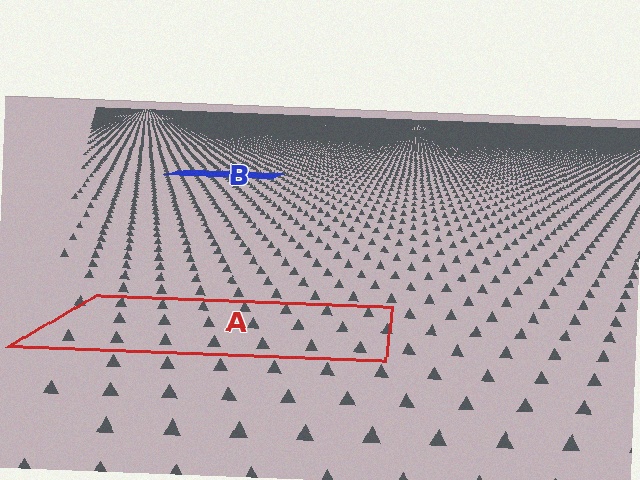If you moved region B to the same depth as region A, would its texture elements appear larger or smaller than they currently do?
They would appear larger. At a closer depth, the same texture elements are projected at a bigger on-screen size.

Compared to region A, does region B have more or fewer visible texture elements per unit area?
Region B has more texture elements per unit area — they are packed more densely because it is farther away.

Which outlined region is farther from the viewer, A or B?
Region B is farther from the viewer — the texture elements inside it appear smaller and more densely packed.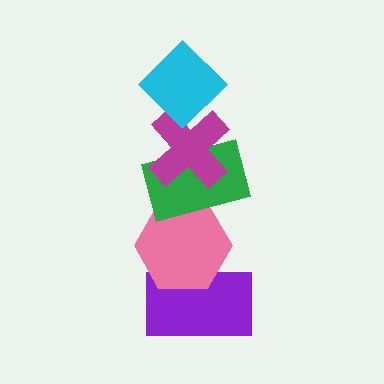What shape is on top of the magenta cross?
The cyan diamond is on top of the magenta cross.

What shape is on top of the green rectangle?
The magenta cross is on top of the green rectangle.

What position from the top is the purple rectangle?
The purple rectangle is 5th from the top.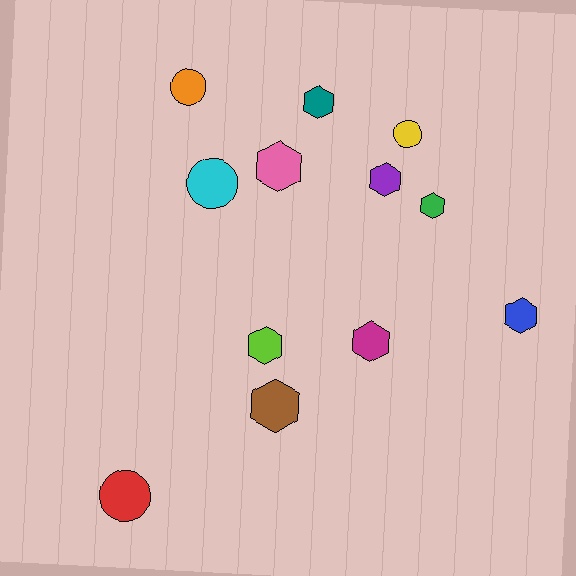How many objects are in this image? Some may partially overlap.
There are 12 objects.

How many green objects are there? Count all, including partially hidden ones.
There is 1 green object.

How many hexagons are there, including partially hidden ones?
There are 8 hexagons.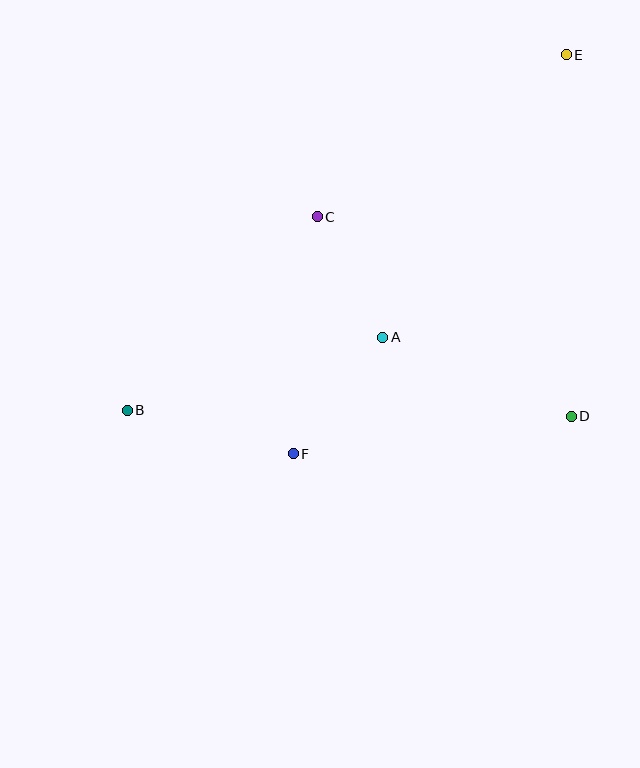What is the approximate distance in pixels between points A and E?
The distance between A and E is approximately 337 pixels.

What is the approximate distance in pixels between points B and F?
The distance between B and F is approximately 172 pixels.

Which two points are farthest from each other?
Points B and E are farthest from each other.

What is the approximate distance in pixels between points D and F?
The distance between D and F is approximately 280 pixels.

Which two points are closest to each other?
Points A and C are closest to each other.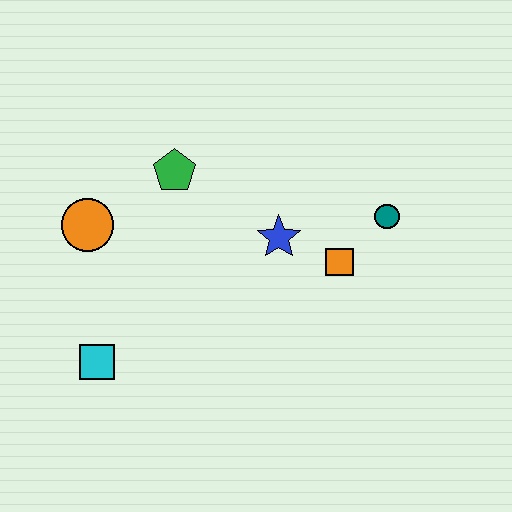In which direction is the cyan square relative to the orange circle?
The cyan square is below the orange circle.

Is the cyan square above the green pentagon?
No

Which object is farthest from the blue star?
The cyan square is farthest from the blue star.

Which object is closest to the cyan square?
The orange circle is closest to the cyan square.